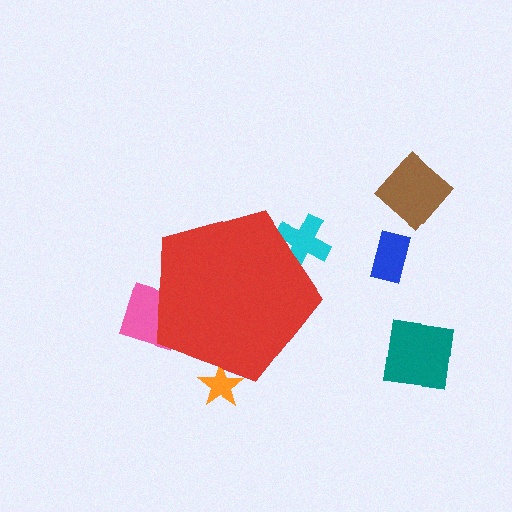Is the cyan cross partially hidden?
Yes, the cyan cross is partially hidden behind the red pentagon.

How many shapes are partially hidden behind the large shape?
3 shapes are partially hidden.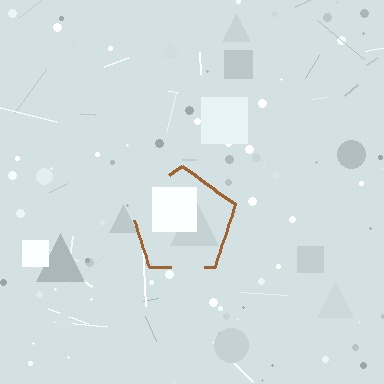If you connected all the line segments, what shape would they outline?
They would outline a pentagon.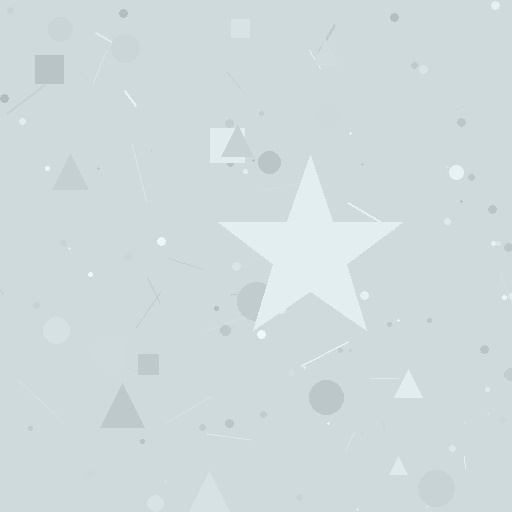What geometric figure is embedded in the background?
A star is embedded in the background.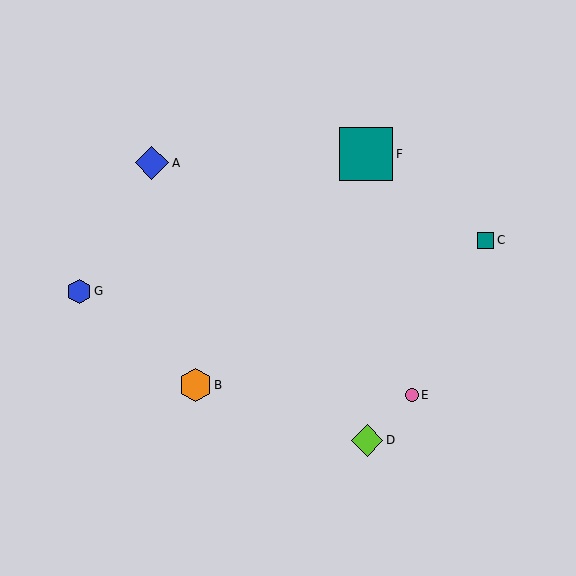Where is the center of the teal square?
The center of the teal square is at (366, 154).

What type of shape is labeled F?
Shape F is a teal square.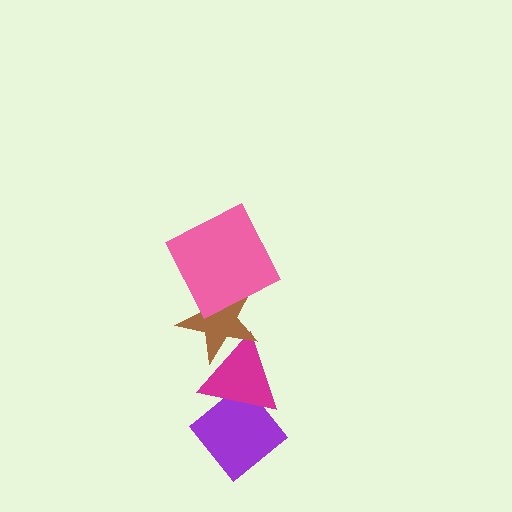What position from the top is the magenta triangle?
The magenta triangle is 3rd from the top.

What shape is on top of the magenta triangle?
The brown star is on top of the magenta triangle.